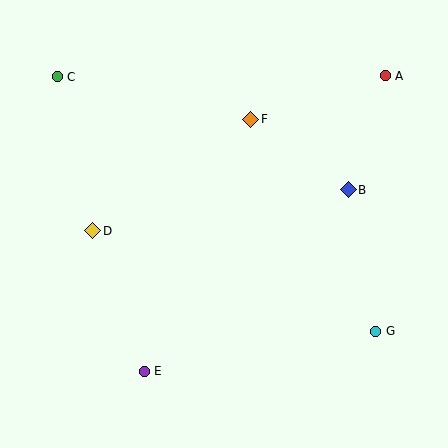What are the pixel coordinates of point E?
Point E is at (144, 371).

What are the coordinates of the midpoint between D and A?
The midpoint between D and A is at (239, 153).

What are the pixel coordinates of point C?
Point C is at (57, 77).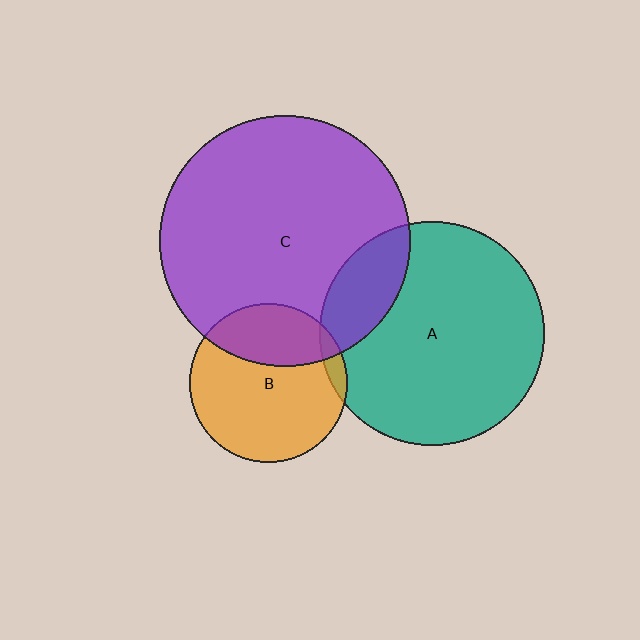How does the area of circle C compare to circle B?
Approximately 2.5 times.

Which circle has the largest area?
Circle C (purple).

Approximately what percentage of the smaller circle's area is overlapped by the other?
Approximately 30%.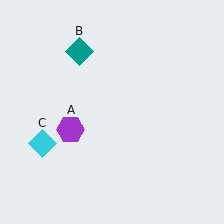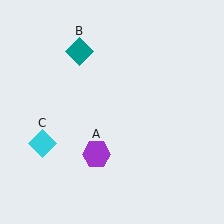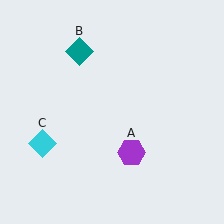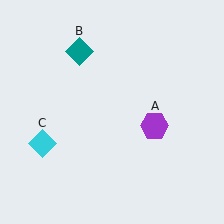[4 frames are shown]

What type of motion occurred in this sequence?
The purple hexagon (object A) rotated counterclockwise around the center of the scene.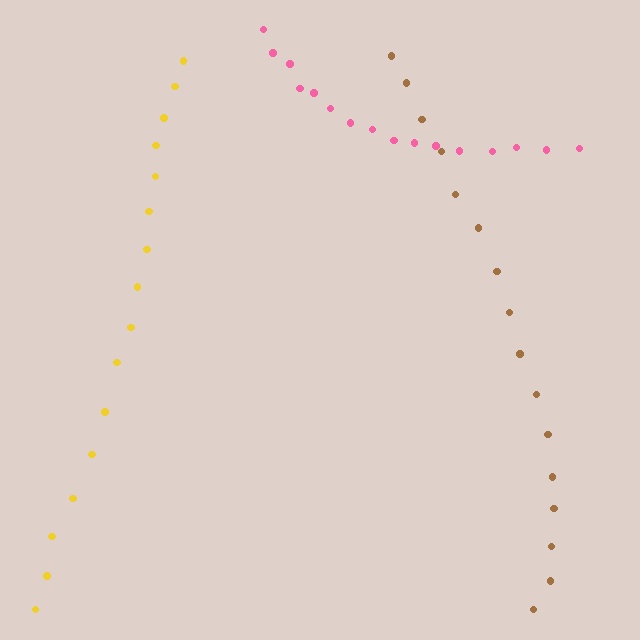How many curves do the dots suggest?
There are 3 distinct paths.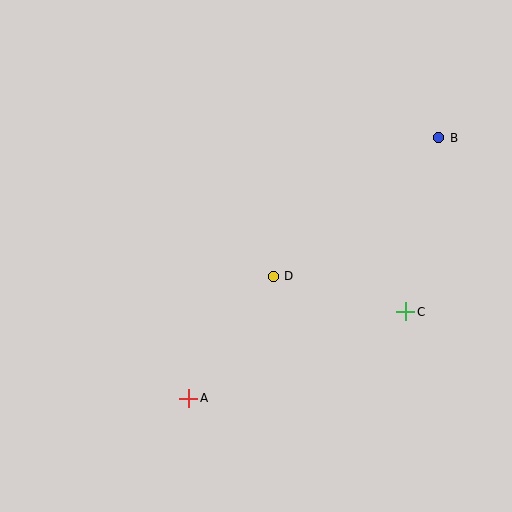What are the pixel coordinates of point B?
Point B is at (439, 138).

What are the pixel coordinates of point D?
Point D is at (273, 276).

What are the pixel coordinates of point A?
Point A is at (189, 398).